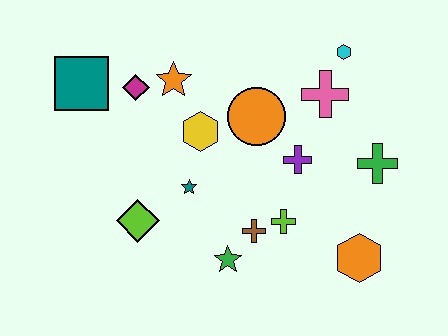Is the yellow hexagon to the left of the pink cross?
Yes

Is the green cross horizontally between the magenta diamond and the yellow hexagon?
No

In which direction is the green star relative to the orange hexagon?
The green star is to the left of the orange hexagon.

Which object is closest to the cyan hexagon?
The pink cross is closest to the cyan hexagon.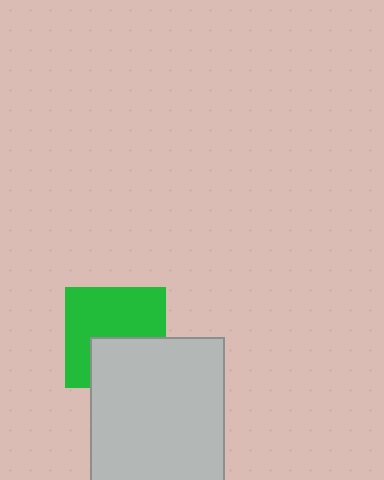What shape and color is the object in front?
The object in front is a light gray rectangle.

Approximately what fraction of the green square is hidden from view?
Roughly 38% of the green square is hidden behind the light gray rectangle.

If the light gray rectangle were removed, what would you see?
You would see the complete green square.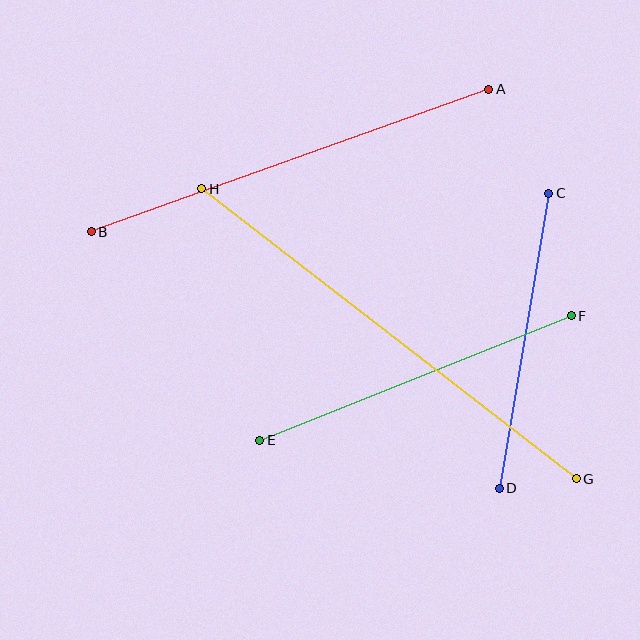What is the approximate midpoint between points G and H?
The midpoint is at approximately (389, 334) pixels.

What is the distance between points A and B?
The distance is approximately 422 pixels.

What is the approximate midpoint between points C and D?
The midpoint is at approximately (524, 341) pixels.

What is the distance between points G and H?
The distance is approximately 474 pixels.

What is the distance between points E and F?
The distance is approximately 335 pixels.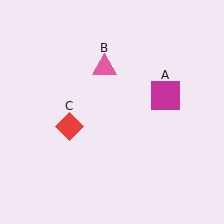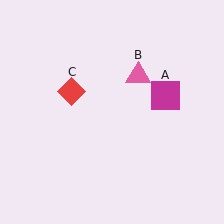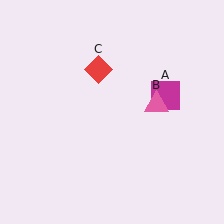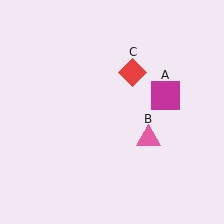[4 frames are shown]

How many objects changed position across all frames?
2 objects changed position: pink triangle (object B), red diamond (object C).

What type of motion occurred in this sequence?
The pink triangle (object B), red diamond (object C) rotated clockwise around the center of the scene.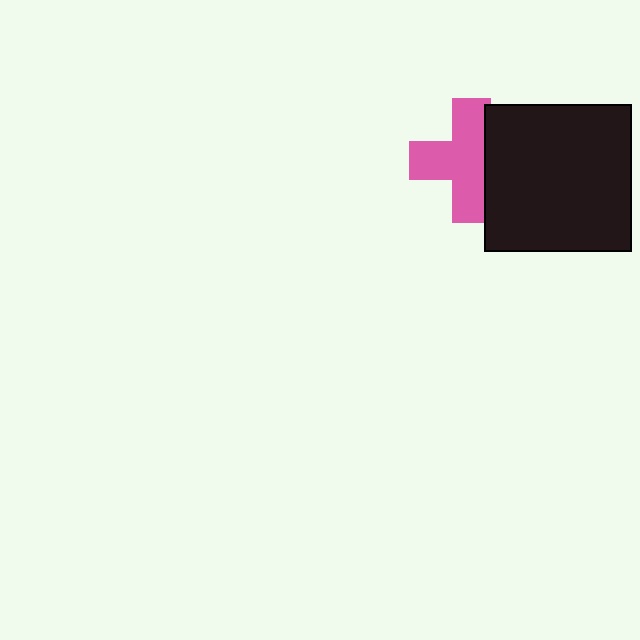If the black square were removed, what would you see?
You would see the complete pink cross.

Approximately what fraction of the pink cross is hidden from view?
Roughly 31% of the pink cross is hidden behind the black square.